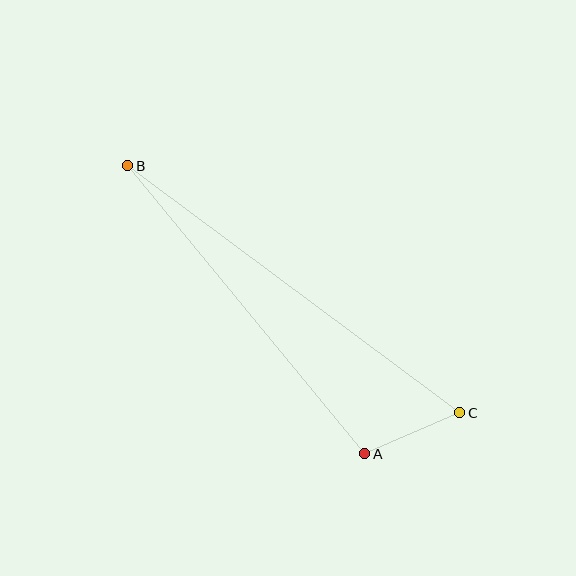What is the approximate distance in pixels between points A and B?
The distance between A and B is approximately 373 pixels.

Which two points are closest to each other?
Points A and C are closest to each other.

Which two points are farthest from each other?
Points B and C are farthest from each other.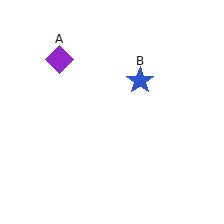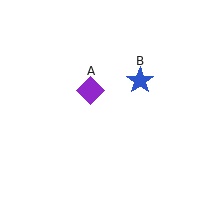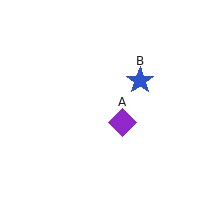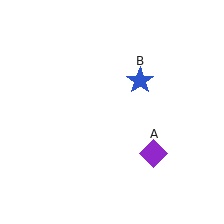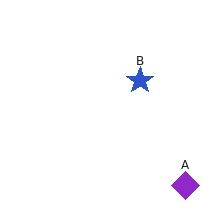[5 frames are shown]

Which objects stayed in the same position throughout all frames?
Blue star (object B) remained stationary.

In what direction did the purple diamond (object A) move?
The purple diamond (object A) moved down and to the right.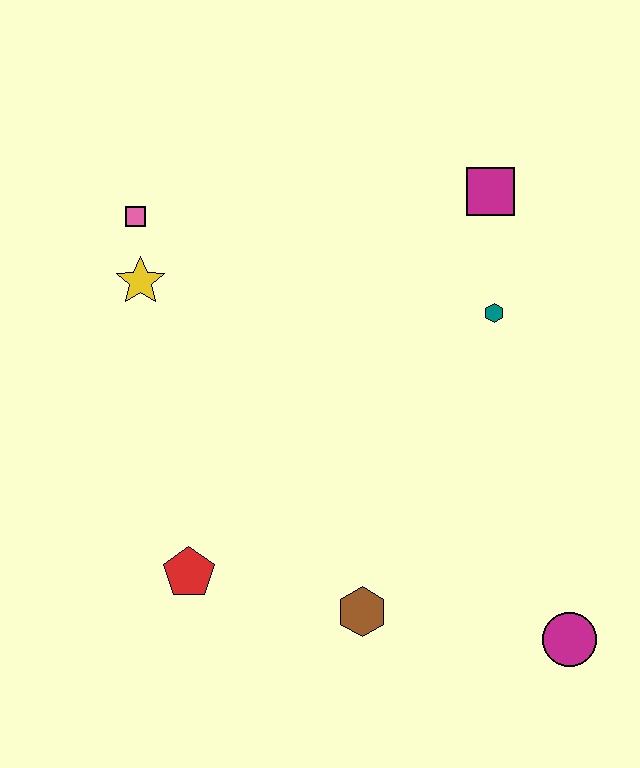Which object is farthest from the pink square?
The magenta circle is farthest from the pink square.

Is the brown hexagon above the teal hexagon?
No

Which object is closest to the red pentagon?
The brown hexagon is closest to the red pentagon.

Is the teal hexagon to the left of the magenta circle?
Yes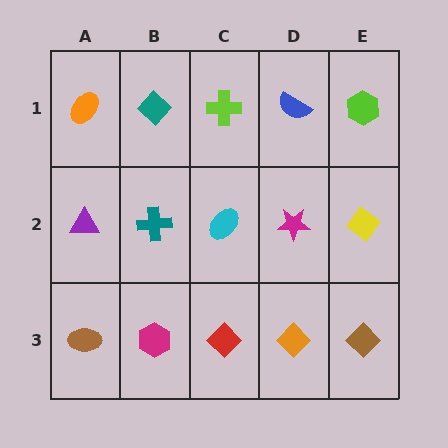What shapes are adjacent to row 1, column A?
A purple triangle (row 2, column A), a teal diamond (row 1, column B).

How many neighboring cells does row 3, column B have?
3.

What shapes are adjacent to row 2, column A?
An orange ellipse (row 1, column A), a brown ellipse (row 3, column A), a teal cross (row 2, column B).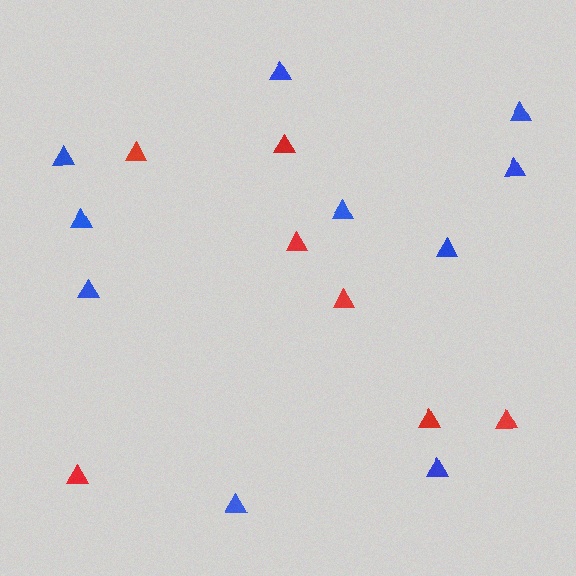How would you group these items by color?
There are 2 groups: one group of red triangles (7) and one group of blue triangles (10).